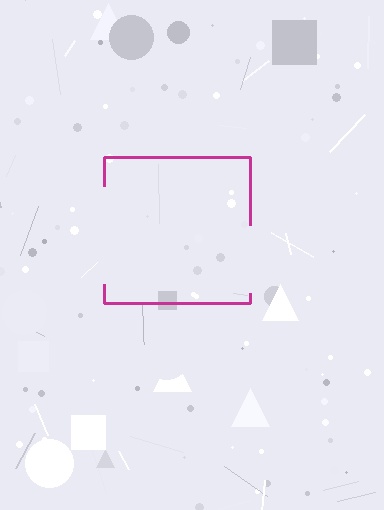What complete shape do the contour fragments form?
The contour fragments form a square.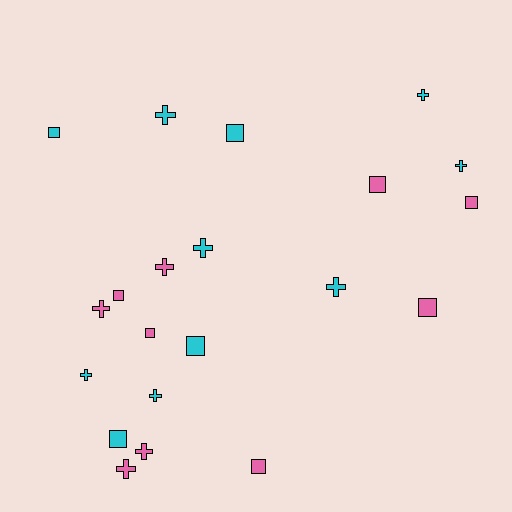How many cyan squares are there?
There are 4 cyan squares.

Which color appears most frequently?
Cyan, with 11 objects.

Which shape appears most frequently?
Cross, with 11 objects.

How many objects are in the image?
There are 21 objects.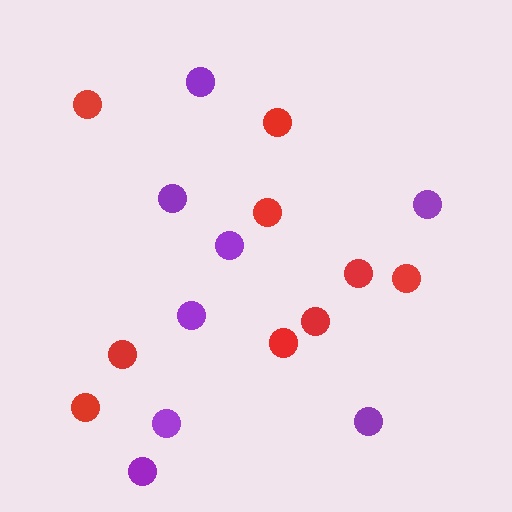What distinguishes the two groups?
There are 2 groups: one group of purple circles (8) and one group of red circles (9).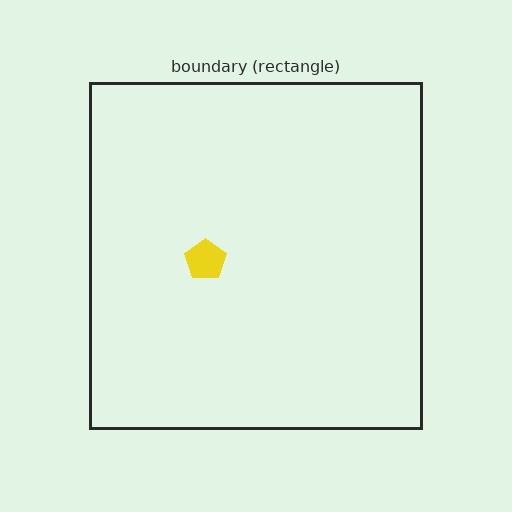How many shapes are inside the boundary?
1 inside, 0 outside.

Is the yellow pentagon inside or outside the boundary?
Inside.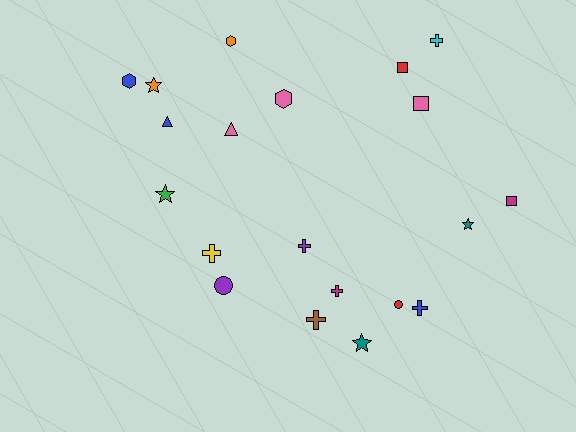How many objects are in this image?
There are 20 objects.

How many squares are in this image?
There are 3 squares.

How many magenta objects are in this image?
There are 2 magenta objects.